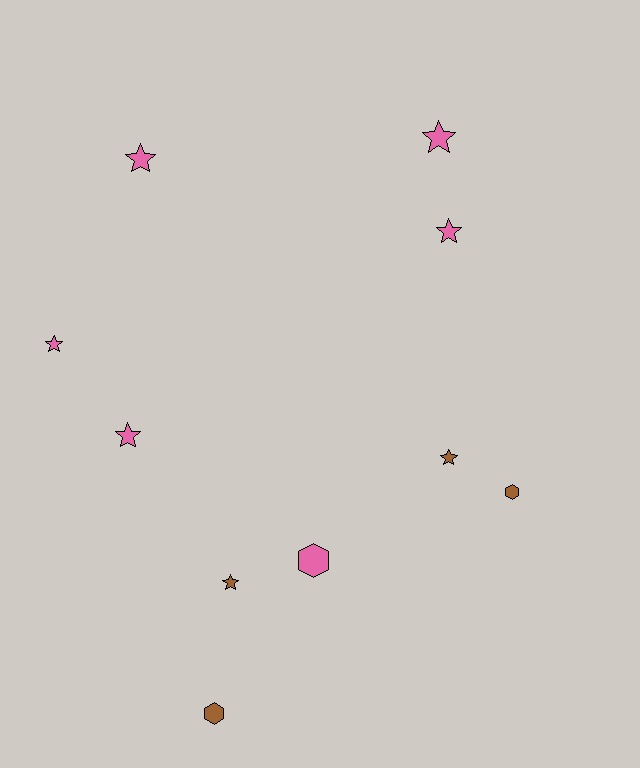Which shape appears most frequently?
Star, with 7 objects.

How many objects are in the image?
There are 10 objects.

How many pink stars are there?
There are 5 pink stars.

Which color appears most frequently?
Pink, with 6 objects.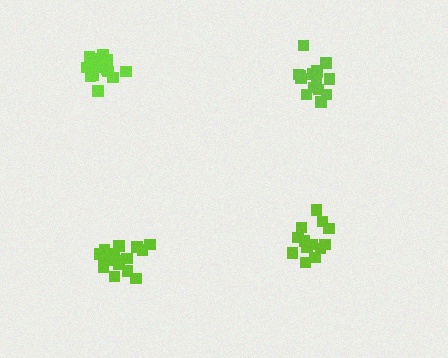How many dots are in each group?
Group 1: 15 dots, Group 2: 16 dots, Group 3: 17 dots, Group 4: 13 dots (61 total).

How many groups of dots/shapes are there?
There are 4 groups.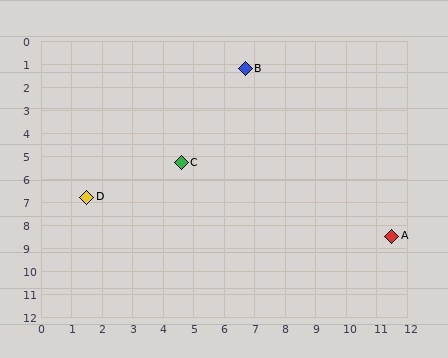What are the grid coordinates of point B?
Point B is at approximately (6.7, 1.2).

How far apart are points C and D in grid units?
Points C and D are about 3.4 grid units apart.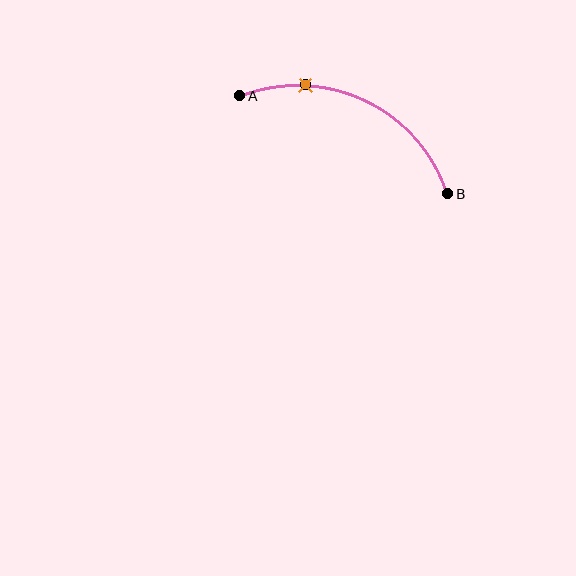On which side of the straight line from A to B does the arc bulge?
The arc bulges above the straight line connecting A and B.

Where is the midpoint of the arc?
The arc midpoint is the point on the curve farthest from the straight line joining A and B. It sits above that line.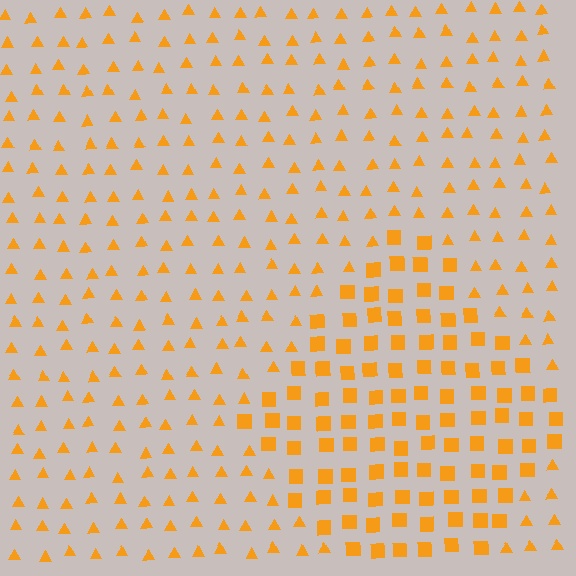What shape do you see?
I see a diamond.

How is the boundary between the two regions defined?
The boundary is defined by a change in element shape: squares inside vs. triangles outside. All elements share the same color and spacing.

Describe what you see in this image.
The image is filled with small orange elements arranged in a uniform grid. A diamond-shaped region contains squares, while the surrounding area contains triangles. The boundary is defined purely by the change in element shape.